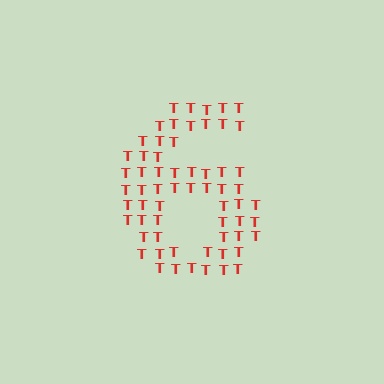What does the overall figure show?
The overall figure shows the digit 6.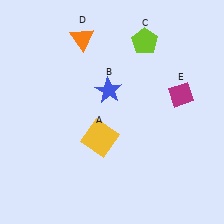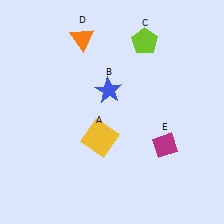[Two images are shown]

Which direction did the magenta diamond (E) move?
The magenta diamond (E) moved down.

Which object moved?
The magenta diamond (E) moved down.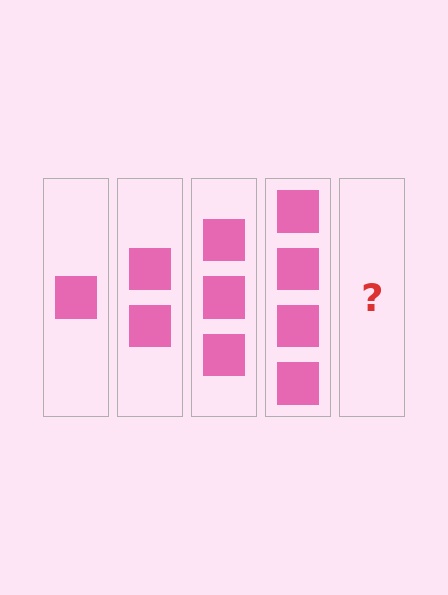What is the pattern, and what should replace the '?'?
The pattern is that each step adds one more square. The '?' should be 5 squares.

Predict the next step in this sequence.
The next step is 5 squares.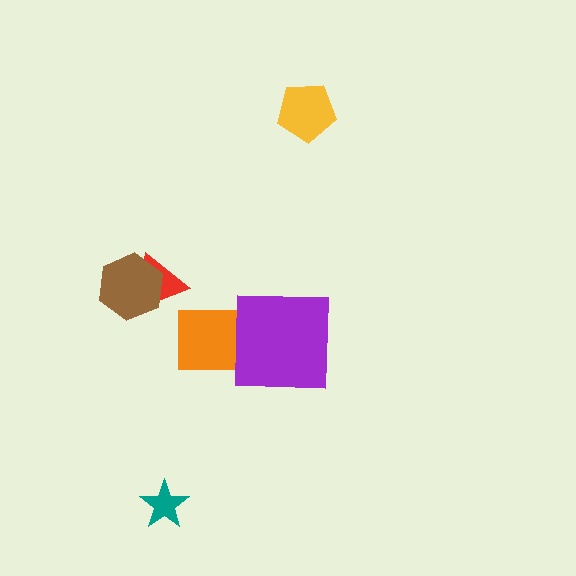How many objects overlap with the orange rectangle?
1 object overlaps with the orange rectangle.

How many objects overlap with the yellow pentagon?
0 objects overlap with the yellow pentagon.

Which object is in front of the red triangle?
The brown hexagon is in front of the red triangle.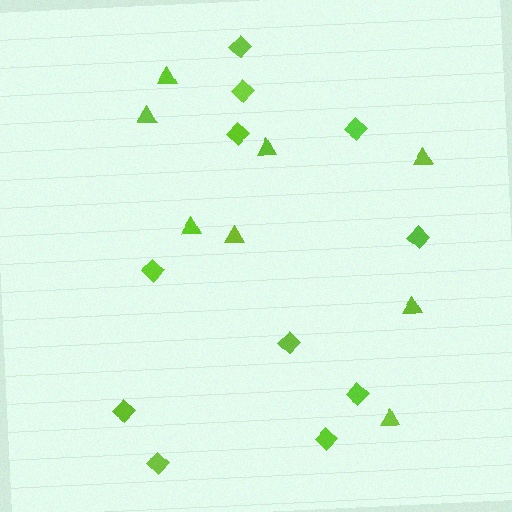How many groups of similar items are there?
There are 2 groups: one group of diamonds (11) and one group of triangles (8).